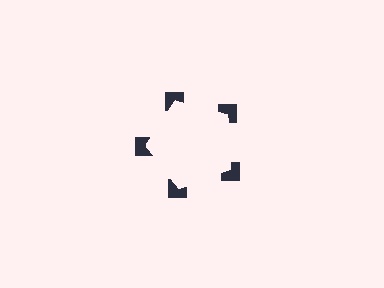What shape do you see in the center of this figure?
An illusory pentagon — its edges are inferred from the aligned wedge cuts in the notched squares, not physically drawn.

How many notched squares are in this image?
There are 5 — one at each vertex of the illusory pentagon.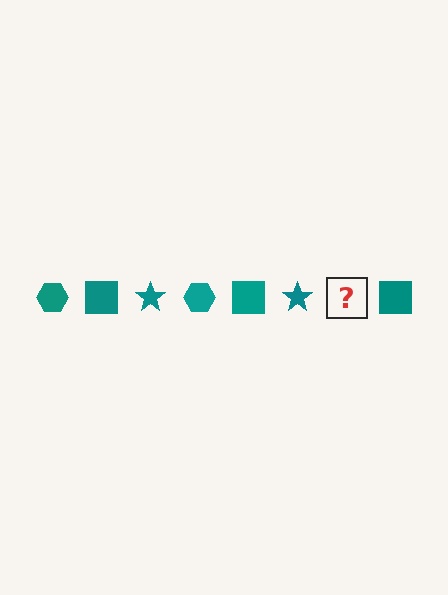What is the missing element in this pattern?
The missing element is a teal hexagon.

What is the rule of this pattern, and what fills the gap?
The rule is that the pattern cycles through hexagon, square, star shapes in teal. The gap should be filled with a teal hexagon.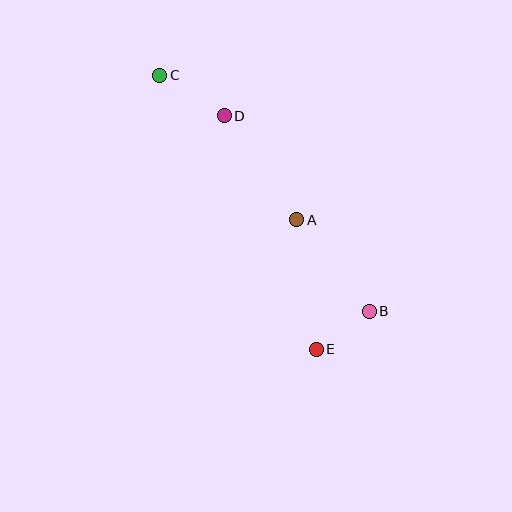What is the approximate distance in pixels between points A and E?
The distance between A and E is approximately 131 pixels.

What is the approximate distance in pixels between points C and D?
The distance between C and D is approximately 76 pixels.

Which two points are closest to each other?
Points B and E are closest to each other.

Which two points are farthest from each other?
Points B and C are farthest from each other.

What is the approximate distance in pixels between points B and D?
The distance between B and D is approximately 244 pixels.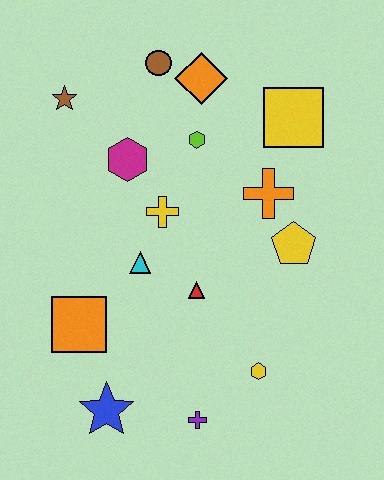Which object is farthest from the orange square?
The yellow square is farthest from the orange square.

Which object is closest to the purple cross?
The yellow hexagon is closest to the purple cross.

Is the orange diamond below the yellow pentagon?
No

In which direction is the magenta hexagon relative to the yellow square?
The magenta hexagon is to the left of the yellow square.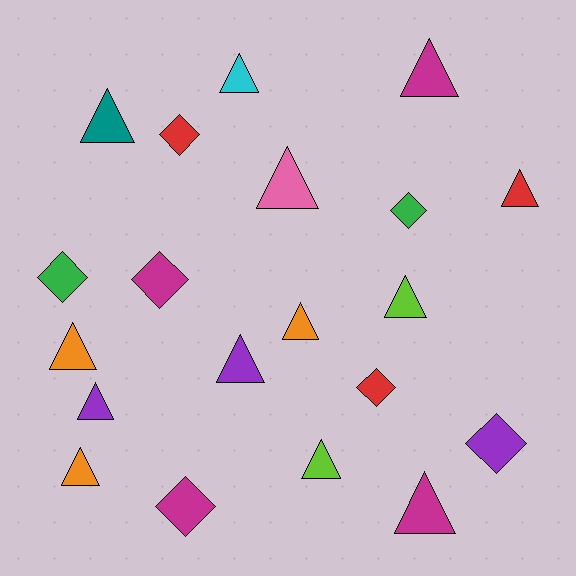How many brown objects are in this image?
There are no brown objects.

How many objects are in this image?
There are 20 objects.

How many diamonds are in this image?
There are 7 diamonds.